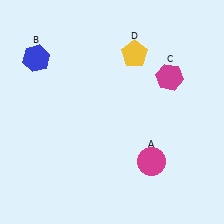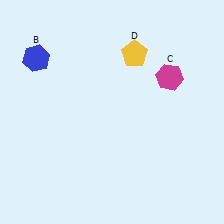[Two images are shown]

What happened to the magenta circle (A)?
The magenta circle (A) was removed in Image 2. It was in the bottom-right area of Image 1.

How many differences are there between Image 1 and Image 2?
There is 1 difference between the two images.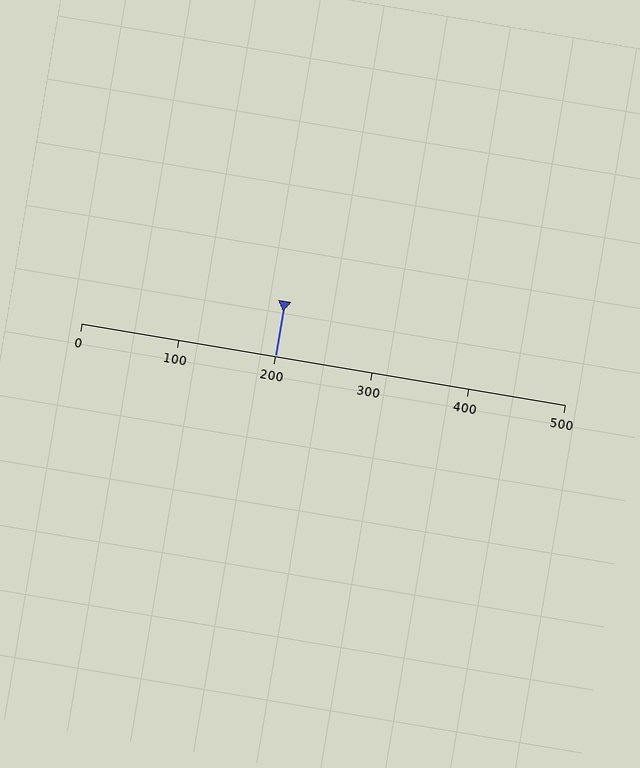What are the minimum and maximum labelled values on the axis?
The axis runs from 0 to 500.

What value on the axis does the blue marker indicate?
The marker indicates approximately 200.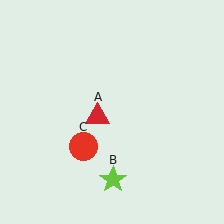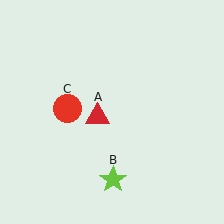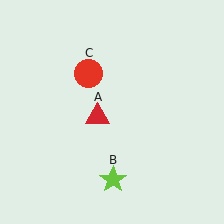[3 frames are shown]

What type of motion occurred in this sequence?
The red circle (object C) rotated clockwise around the center of the scene.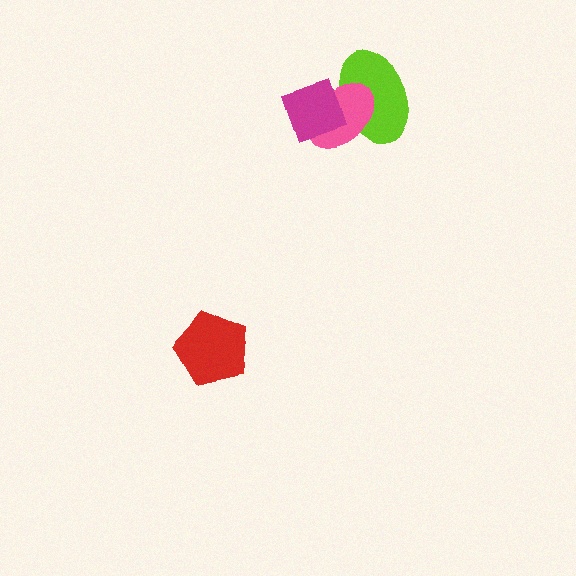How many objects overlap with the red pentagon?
0 objects overlap with the red pentagon.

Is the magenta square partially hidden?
No, no other shape covers it.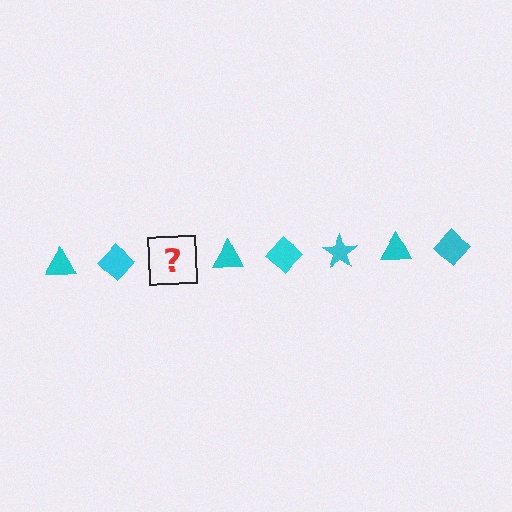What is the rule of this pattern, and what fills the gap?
The rule is that the pattern cycles through triangle, diamond, star shapes in cyan. The gap should be filled with a cyan star.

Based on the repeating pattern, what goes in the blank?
The blank should be a cyan star.